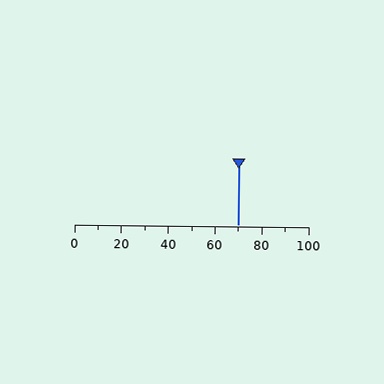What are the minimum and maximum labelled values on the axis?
The axis runs from 0 to 100.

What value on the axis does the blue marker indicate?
The marker indicates approximately 70.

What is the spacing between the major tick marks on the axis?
The major ticks are spaced 20 apart.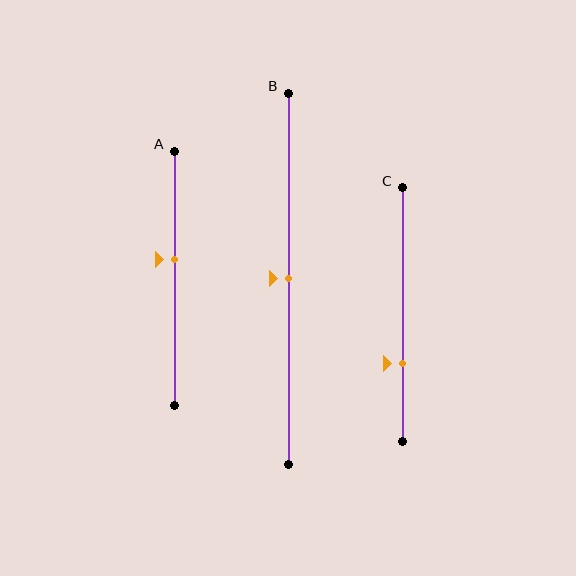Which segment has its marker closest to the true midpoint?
Segment B has its marker closest to the true midpoint.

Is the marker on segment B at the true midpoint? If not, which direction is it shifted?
Yes, the marker on segment B is at the true midpoint.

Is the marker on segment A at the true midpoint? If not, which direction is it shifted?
No, the marker on segment A is shifted upward by about 8% of the segment length.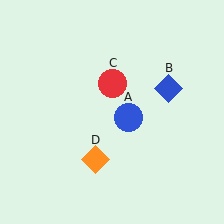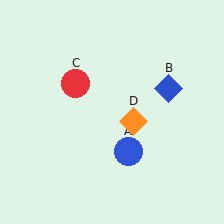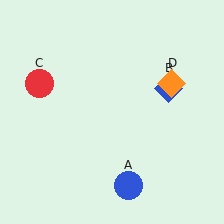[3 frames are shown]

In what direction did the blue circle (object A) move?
The blue circle (object A) moved down.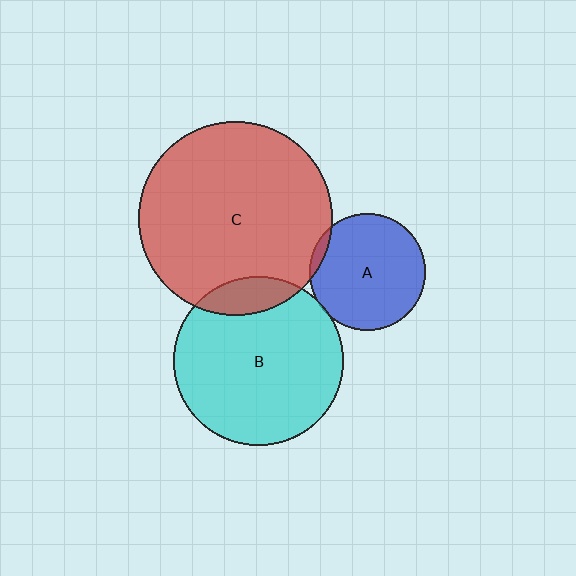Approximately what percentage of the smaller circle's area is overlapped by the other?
Approximately 5%.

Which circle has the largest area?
Circle C (red).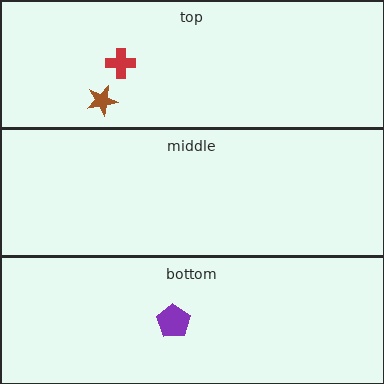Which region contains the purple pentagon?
The bottom region.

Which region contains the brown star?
The top region.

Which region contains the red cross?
The top region.